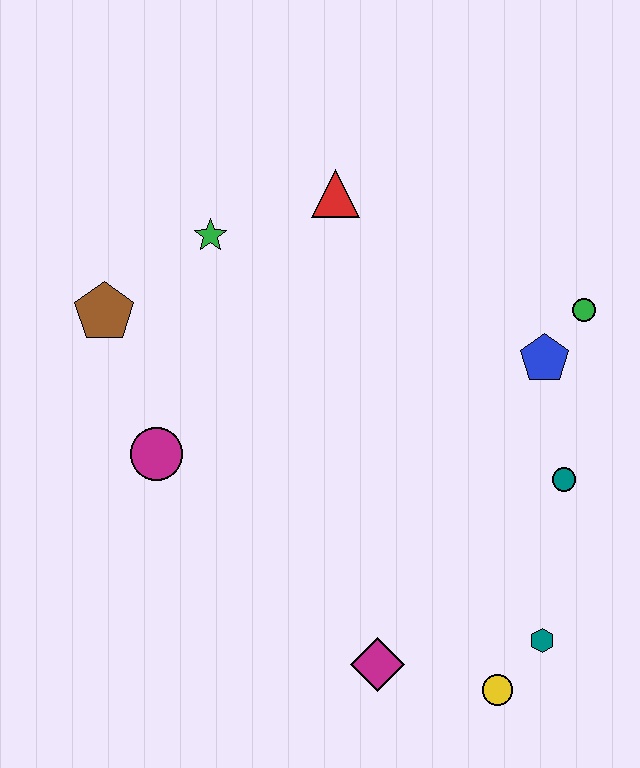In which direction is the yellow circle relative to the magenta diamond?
The yellow circle is to the right of the magenta diamond.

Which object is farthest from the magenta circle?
The green circle is farthest from the magenta circle.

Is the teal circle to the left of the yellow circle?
No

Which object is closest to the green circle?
The blue pentagon is closest to the green circle.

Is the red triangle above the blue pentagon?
Yes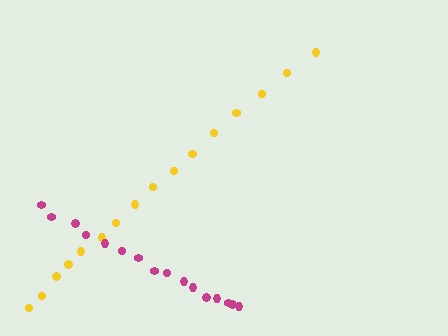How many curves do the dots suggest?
There are 2 distinct paths.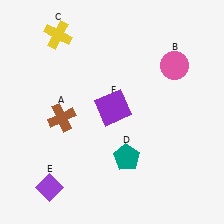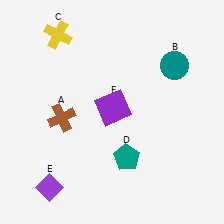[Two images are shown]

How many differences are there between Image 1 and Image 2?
There is 1 difference between the two images.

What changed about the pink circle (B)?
In Image 1, B is pink. In Image 2, it changed to teal.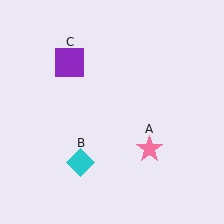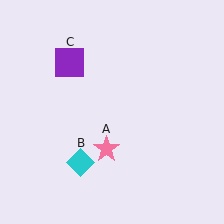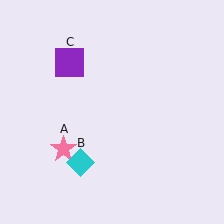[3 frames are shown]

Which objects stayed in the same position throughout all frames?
Cyan diamond (object B) and purple square (object C) remained stationary.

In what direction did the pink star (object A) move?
The pink star (object A) moved left.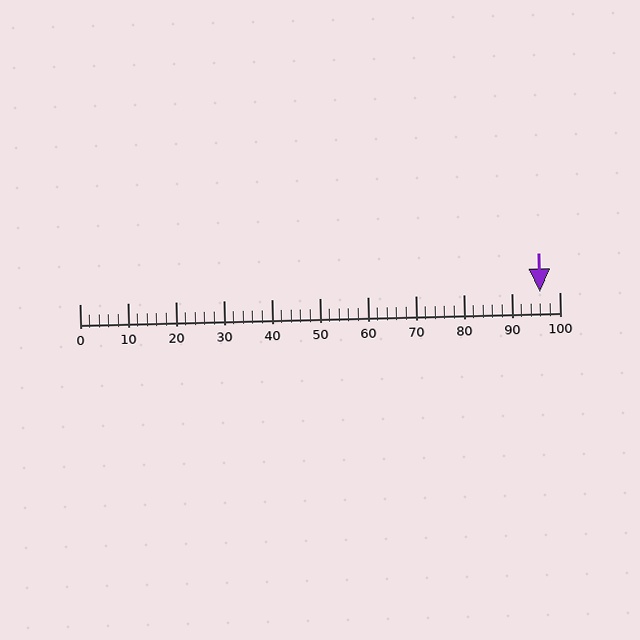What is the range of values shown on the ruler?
The ruler shows values from 0 to 100.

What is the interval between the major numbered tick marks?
The major tick marks are spaced 10 units apart.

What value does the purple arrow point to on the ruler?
The purple arrow points to approximately 96.